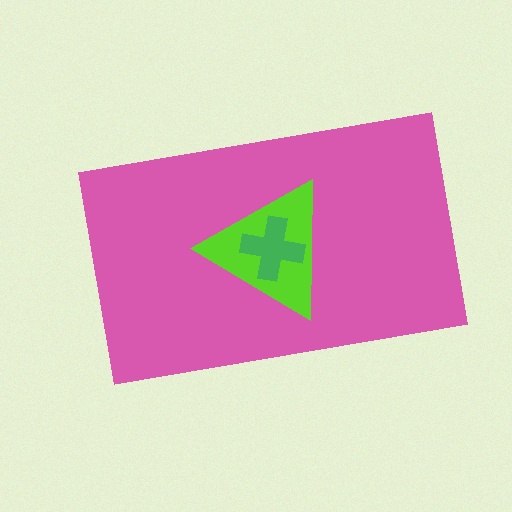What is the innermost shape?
The green cross.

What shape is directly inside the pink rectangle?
The lime triangle.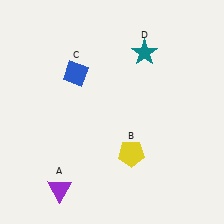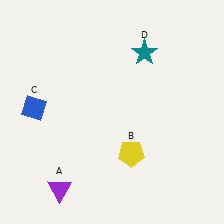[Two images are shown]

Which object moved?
The blue diamond (C) moved left.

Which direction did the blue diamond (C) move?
The blue diamond (C) moved left.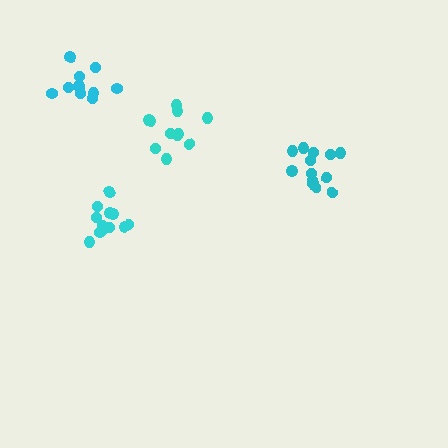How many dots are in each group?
Group 1: 12 dots, Group 2: 11 dots, Group 3: 13 dots, Group 4: 11 dots (47 total).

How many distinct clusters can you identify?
There are 4 distinct clusters.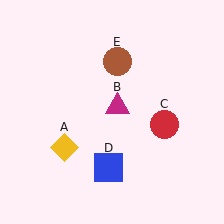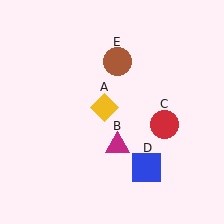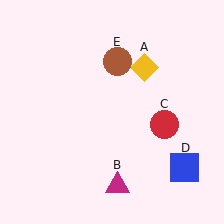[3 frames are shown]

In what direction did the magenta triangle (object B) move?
The magenta triangle (object B) moved down.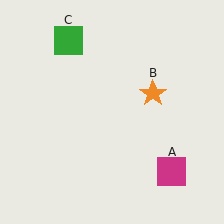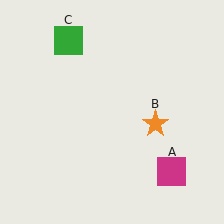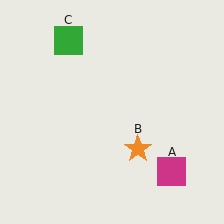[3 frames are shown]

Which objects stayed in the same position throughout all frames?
Magenta square (object A) and green square (object C) remained stationary.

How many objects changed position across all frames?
1 object changed position: orange star (object B).